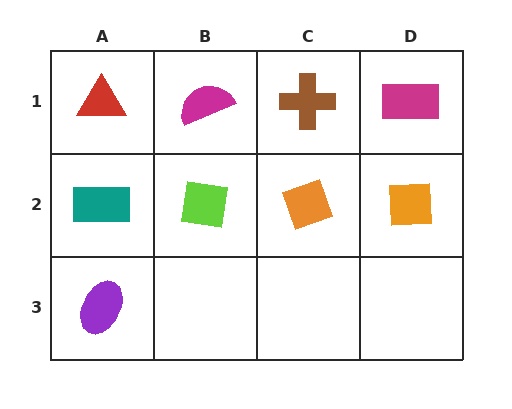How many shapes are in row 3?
1 shape.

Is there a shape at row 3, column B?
No, that cell is empty.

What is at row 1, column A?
A red triangle.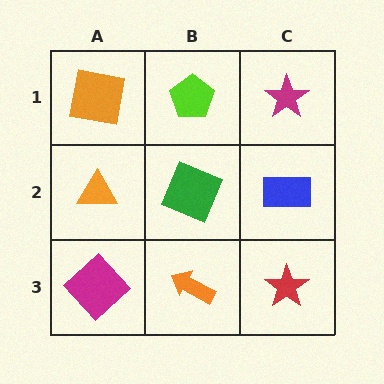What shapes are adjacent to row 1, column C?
A blue rectangle (row 2, column C), a lime pentagon (row 1, column B).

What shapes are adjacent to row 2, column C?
A magenta star (row 1, column C), a red star (row 3, column C), a green square (row 2, column B).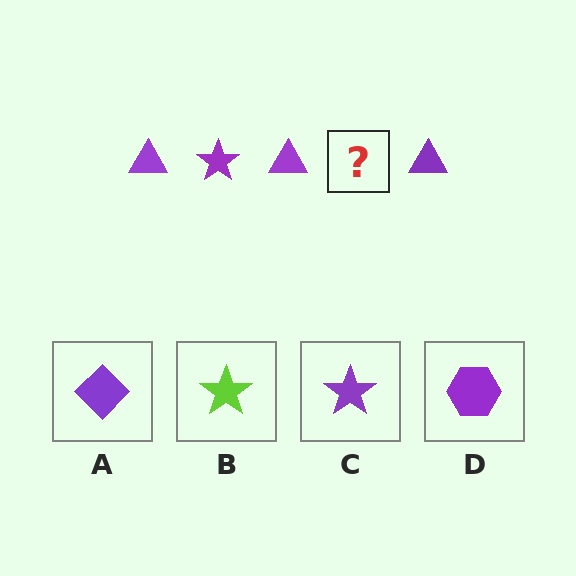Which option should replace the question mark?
Option C.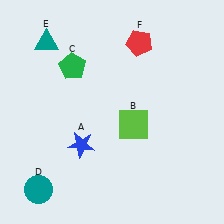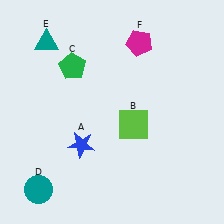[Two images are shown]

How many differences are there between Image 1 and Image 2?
There is 1 difference between the two images.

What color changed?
The pentagon (F) changed from red in Image 1 to magenta in Image 2.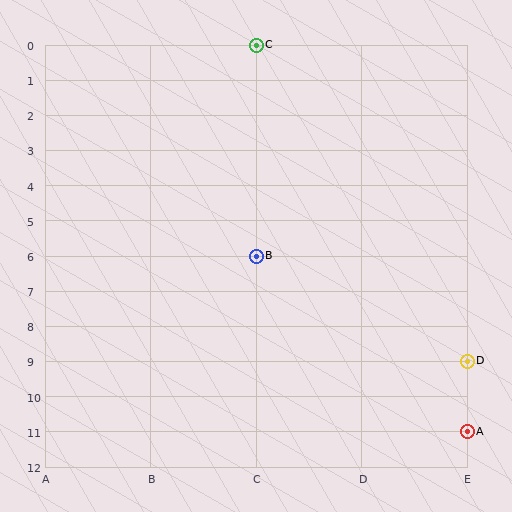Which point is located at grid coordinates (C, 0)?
Point C is at (C, 0).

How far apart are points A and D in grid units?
Points A and D are 2 rows apart.